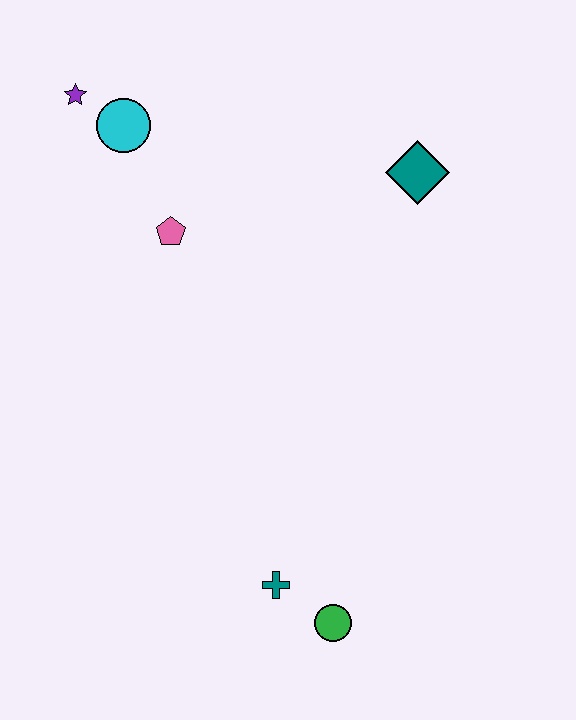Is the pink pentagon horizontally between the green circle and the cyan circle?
Yes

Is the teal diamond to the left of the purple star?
No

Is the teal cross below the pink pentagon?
Yes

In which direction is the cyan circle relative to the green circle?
The cyan circle is above the green circle.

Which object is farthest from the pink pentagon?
The green circle is farthest from the pink pentagon.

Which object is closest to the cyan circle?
The purple star is closest to the cyan circle.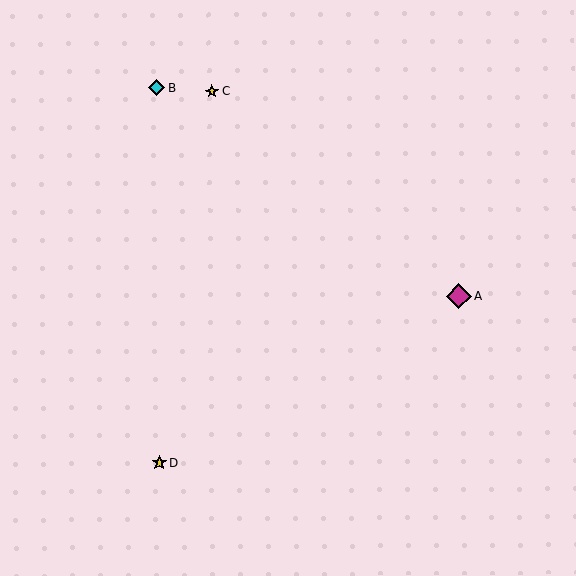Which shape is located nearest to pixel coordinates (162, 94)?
The cyan diamond (labeled B) at (157, 87) is nearest to that location.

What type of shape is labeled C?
Shape C is a yellow star.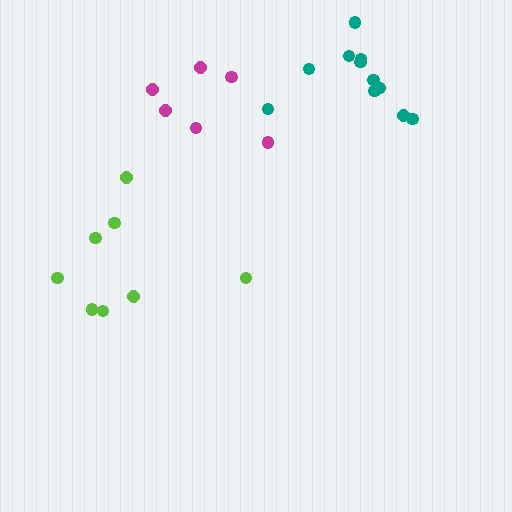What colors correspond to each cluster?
The clusters are colored: teal, lime, magenta.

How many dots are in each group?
Group 1: 11 dots, Group 2: 8 dots, Group 3: 6 dots (25 total).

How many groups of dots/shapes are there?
There are 3 groups.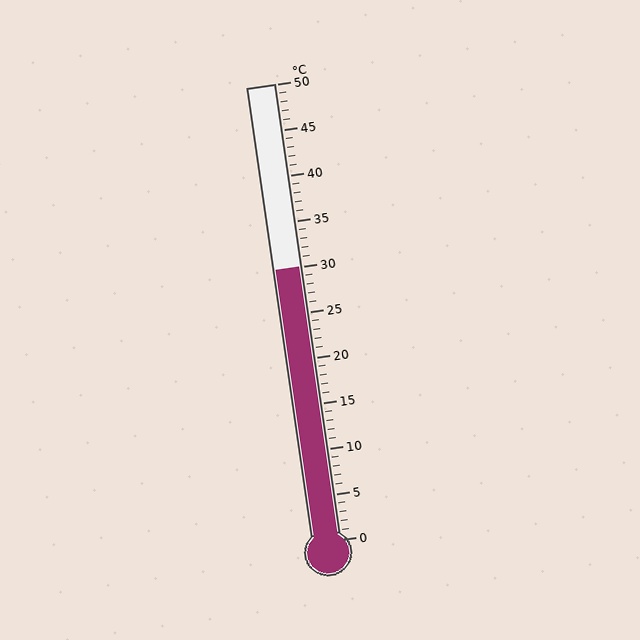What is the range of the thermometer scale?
The thermometer scale ranges from 0°C to 50°C.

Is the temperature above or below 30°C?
The temperature is at 30°C.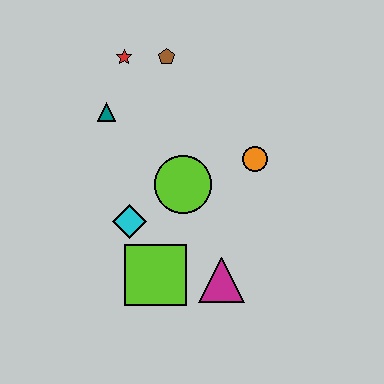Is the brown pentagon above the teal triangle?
Yes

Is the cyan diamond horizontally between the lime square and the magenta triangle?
No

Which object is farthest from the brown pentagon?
The magenta triangle is farthest from the brown pentagon.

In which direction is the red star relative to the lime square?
The red star is above the lime square.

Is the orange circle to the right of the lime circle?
Yes